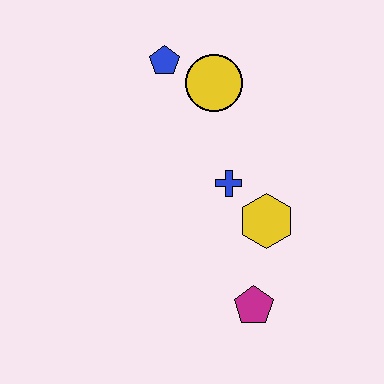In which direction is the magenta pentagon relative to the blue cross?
The magenta pentagon is below the blue cross.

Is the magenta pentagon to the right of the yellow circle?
Yes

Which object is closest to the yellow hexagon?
The blue cross is closest to the yellow hexagon.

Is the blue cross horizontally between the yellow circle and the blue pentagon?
No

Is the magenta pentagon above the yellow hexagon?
No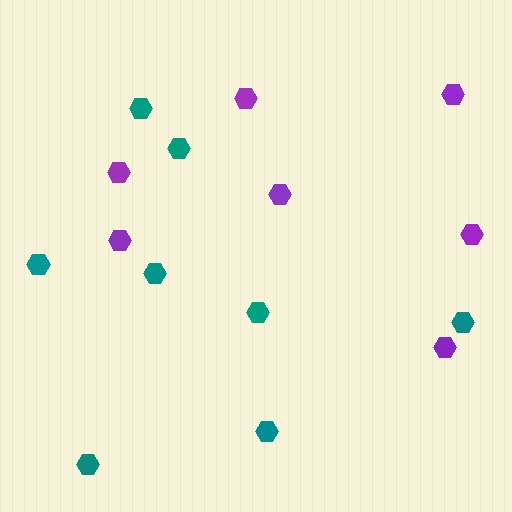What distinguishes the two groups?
There are 2 groups: one group of teal hexagons (8) and one group of purple hexagons (7).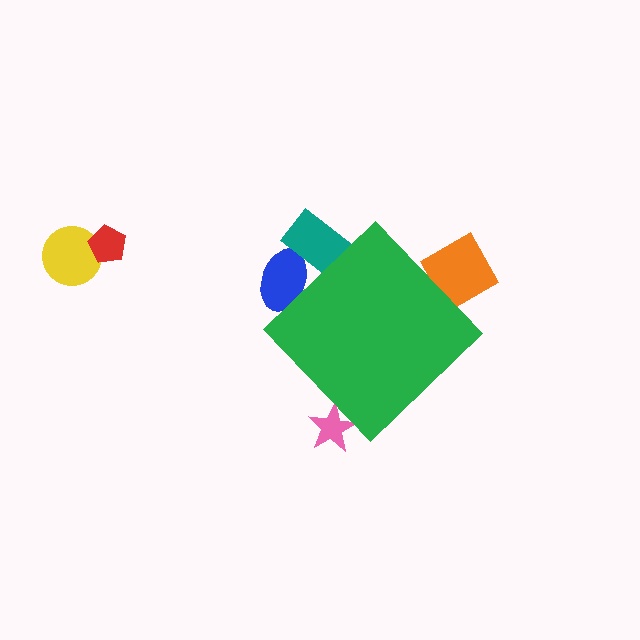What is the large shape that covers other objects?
A green diamond.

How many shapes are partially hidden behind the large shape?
4 shapes are partially hidden.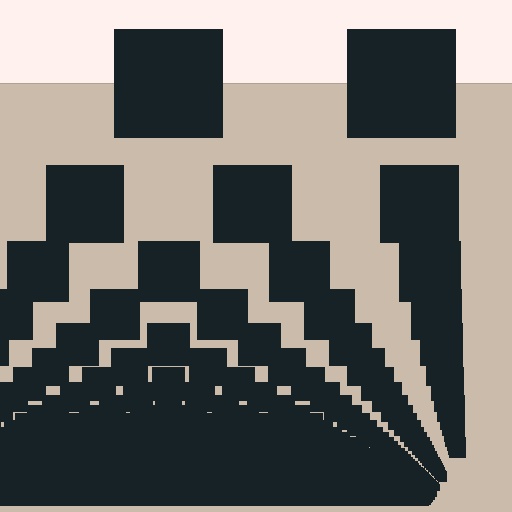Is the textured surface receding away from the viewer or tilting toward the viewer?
The surface appears to tilt toward the viewer. Texture elements get larger and sparser toward the top.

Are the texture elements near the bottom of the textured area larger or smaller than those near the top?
Smaller. The gradient is inverted — elements near the bottom are smaller and denser.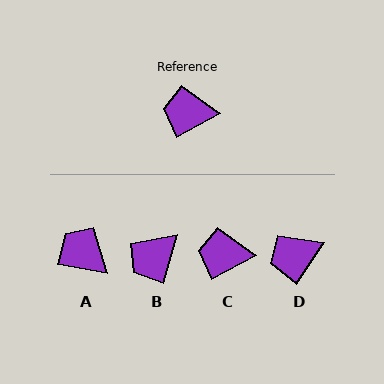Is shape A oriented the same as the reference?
No, it is off by about 38 degrees.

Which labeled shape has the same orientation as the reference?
C.